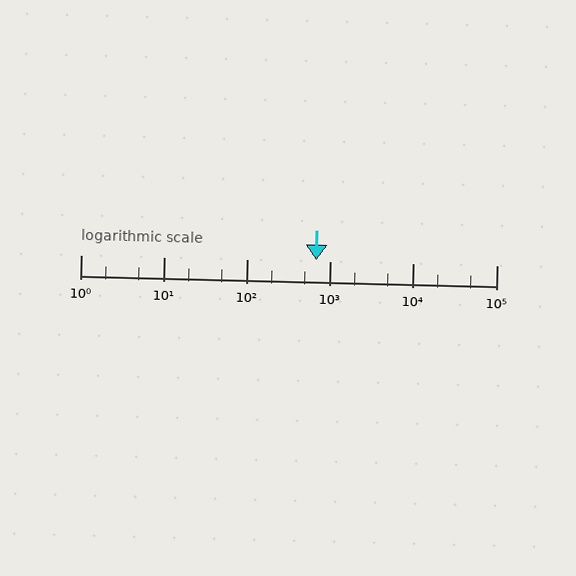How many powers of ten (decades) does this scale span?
The scale spans 5 decades, from 1 to 100000.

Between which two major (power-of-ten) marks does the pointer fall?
The pointer is between 100 and 1000.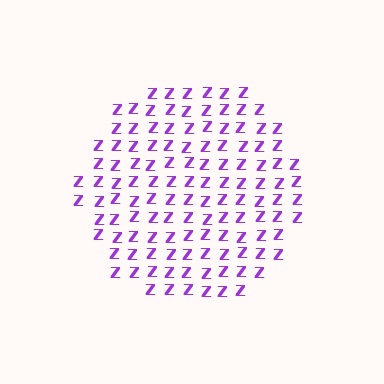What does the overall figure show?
The overall figure shows a circle.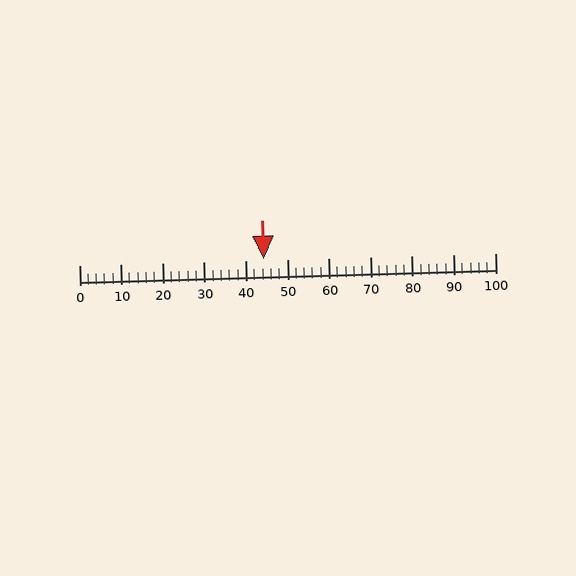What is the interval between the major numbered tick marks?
The major tick marks are spaced 10 units apart.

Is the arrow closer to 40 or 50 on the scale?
The arrow is closer to 40.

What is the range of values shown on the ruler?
The ruler shows values from 0 to 100.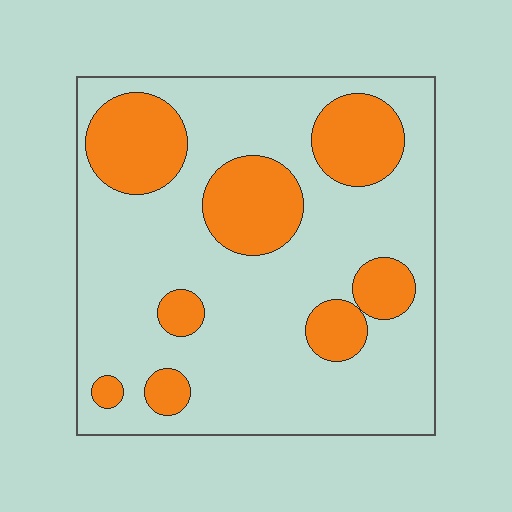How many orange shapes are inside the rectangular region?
8.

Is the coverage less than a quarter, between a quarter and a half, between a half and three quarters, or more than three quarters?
Between a quarter and a half.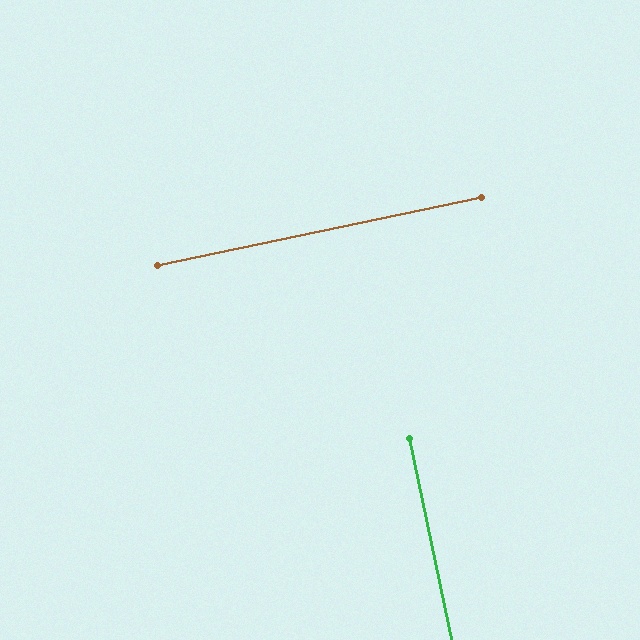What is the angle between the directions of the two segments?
Approximately 90 degrees.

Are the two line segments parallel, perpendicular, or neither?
Perpendicular — they meet at approximately 90°.